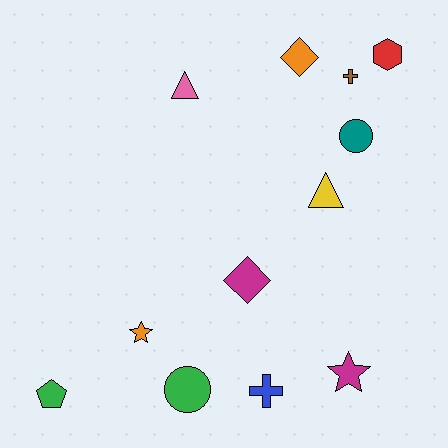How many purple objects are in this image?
There are no purple objects.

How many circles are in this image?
There are 2 circles.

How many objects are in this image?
There are 12 objects.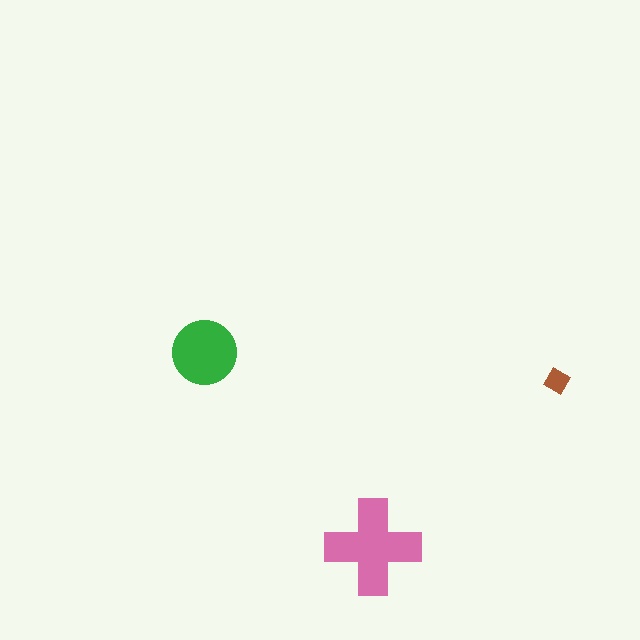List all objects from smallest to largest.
The brown diamond, the green circle, the pink cross.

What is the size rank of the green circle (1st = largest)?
2nd.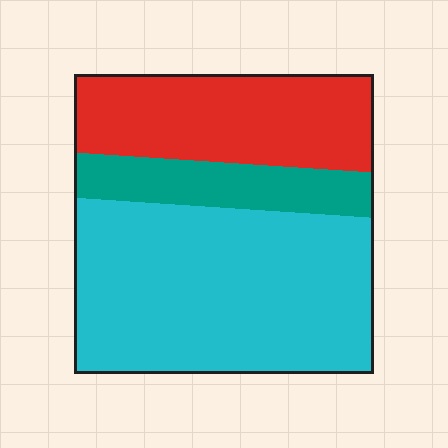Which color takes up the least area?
Teal, at roughly 15%.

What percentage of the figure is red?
Red takes up about one third (1/3) of the figure.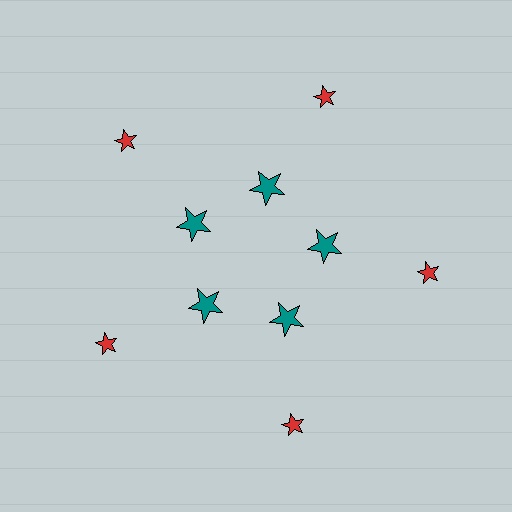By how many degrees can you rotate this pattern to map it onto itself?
The pattern maps onto itself every 72 degrees of rotation.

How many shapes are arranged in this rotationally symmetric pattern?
There are 10 shapes, arranged in 5 groups of 2.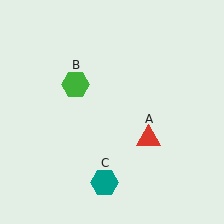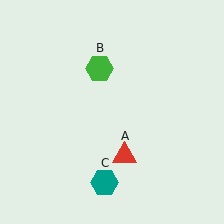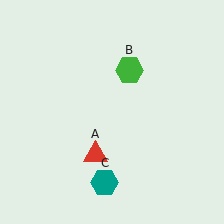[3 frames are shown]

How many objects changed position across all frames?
2 objects changed position: red triangle (object A), green hexagon (object B).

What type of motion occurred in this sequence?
The red triangle (object A), green hexagon (object B) rotated clockwise around the center of the scene.